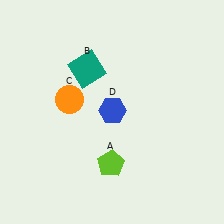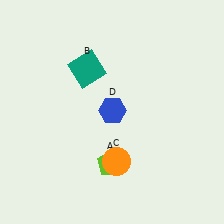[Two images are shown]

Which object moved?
The orange circle (C) moved down.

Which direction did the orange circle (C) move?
The orange circle (C) moved down.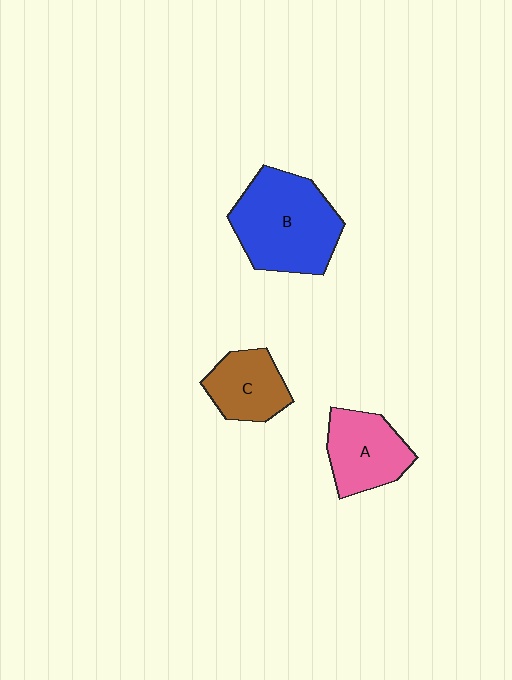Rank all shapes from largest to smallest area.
From largest to smallest: B (blue), A (pink), C (brown).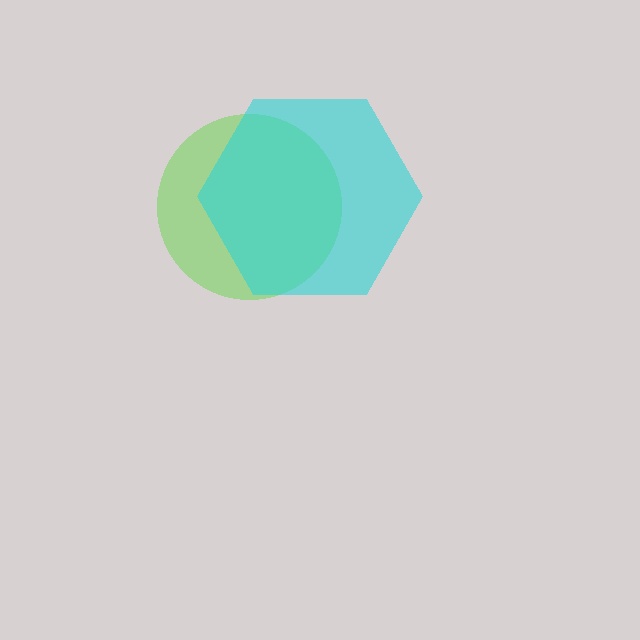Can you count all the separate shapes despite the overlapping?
Yes, there are 2 separate shapes.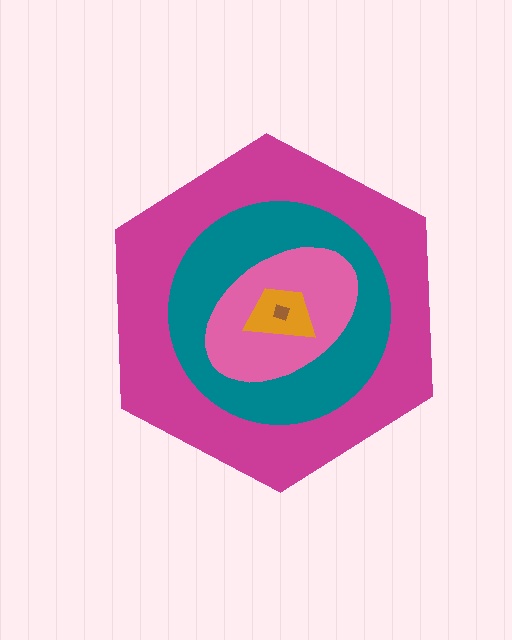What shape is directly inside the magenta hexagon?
The teal circle.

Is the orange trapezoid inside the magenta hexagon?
Yes.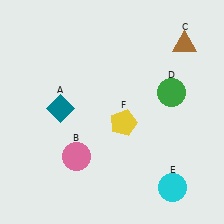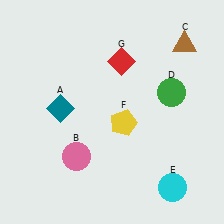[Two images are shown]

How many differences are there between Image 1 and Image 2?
There is 1 difference between the two images.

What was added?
A red diamond (G) was added in Image 2.